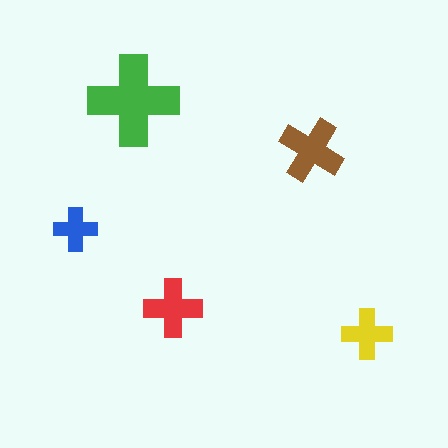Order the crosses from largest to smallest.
the green one, the brown one, the red one, the yellow one, the blue one.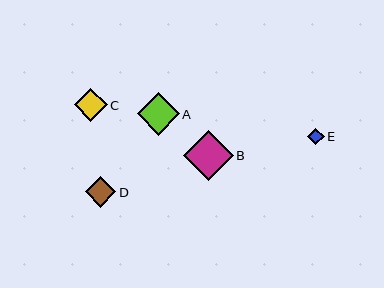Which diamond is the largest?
Diamond B is the largest with a size of approximately 50 pixels.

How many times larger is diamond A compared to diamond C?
Diamond A is approximately 1.3 times the size of diamond C.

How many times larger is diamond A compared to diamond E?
Diamond A is approximately 2.5 times the size of diamond E.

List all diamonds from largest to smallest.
From largest to smallest: B, A, C, D, E.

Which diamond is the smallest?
Diamond E is the smallest with a size of approximately 17 pixels.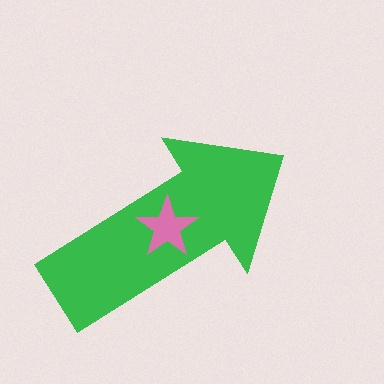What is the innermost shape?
The pink star.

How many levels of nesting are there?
2.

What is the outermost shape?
The green arrow.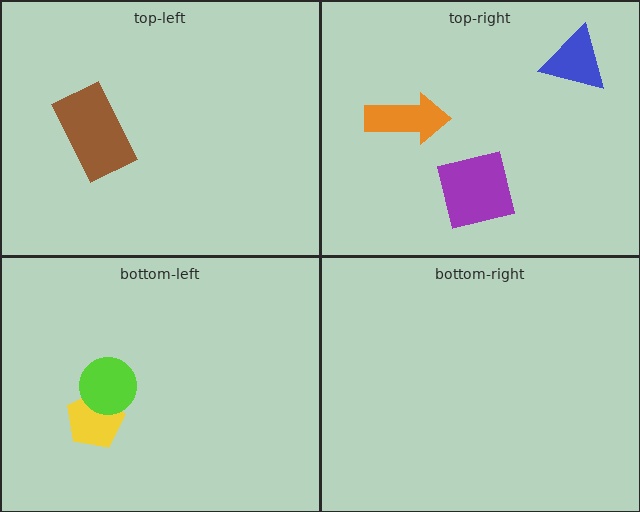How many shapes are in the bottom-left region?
2.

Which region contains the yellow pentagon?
The bottom-left region.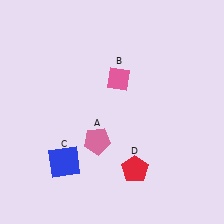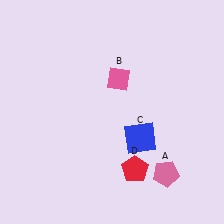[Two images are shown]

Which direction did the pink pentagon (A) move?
The pink pentagon (A) moved right.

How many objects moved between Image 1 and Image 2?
2 objects moved between the two images.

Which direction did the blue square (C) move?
The blue square (C) moved right.